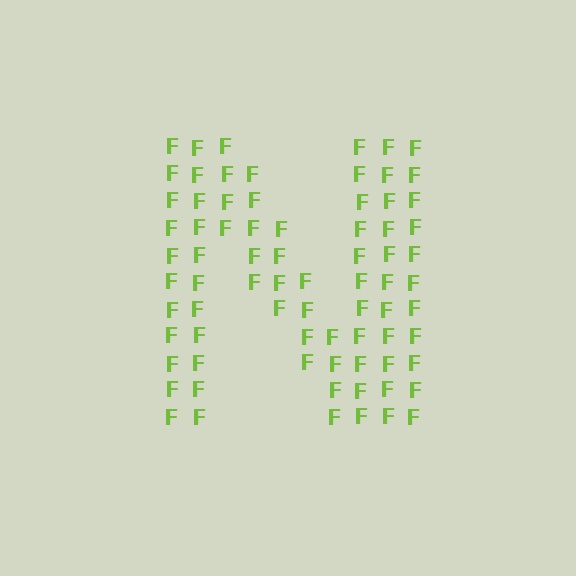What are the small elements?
The small elements are letter F's.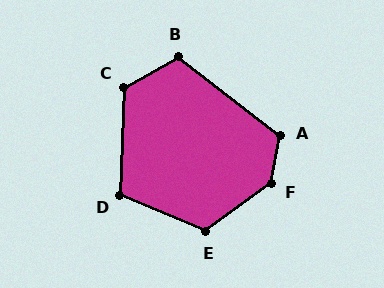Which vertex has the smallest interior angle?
D, at approximately 111 degrees.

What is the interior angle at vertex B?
Approximately 112 degrees (obtuse).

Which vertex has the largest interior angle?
F, at approximately 137 degrees.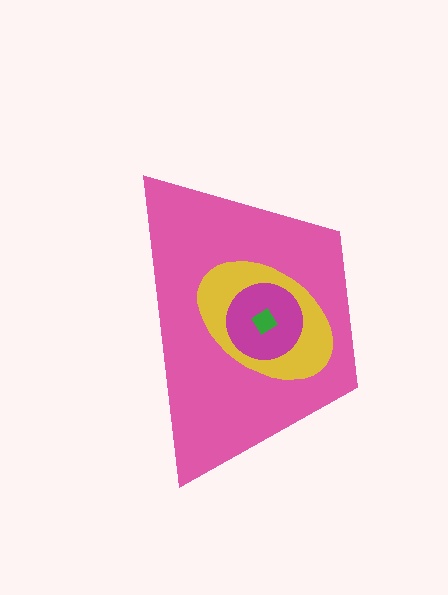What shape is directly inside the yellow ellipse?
The magenta circle.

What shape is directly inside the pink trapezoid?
The yellow ellipse.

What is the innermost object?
The green diamond.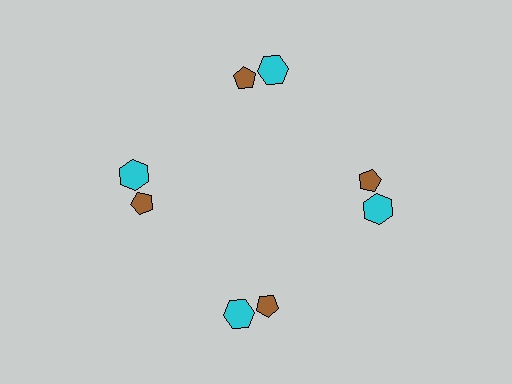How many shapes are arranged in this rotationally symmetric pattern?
There are 8 shapes, arranged in 4 groups of 2.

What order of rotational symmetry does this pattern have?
This pattern has 4-fold rotational symmetry.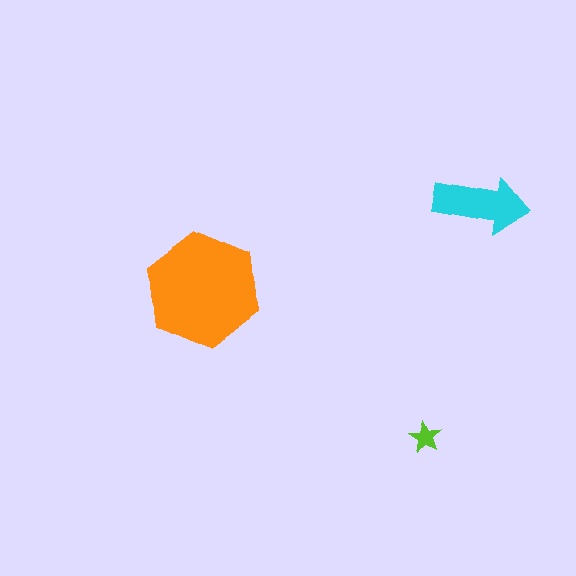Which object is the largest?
The orange hexagon.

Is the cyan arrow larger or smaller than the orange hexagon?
Smaller.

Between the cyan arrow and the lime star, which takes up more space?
The cyan arrow.